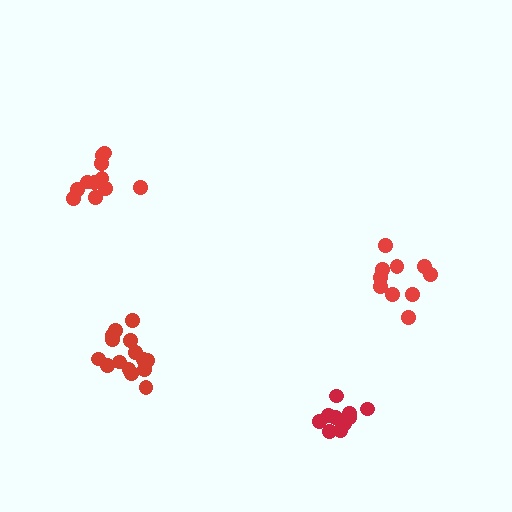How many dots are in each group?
Group 1: 15 dots, Group 2: 11 dots, Group 3: 10 dots, Group 4: 10 dots (46 total).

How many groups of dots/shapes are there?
There are 4 groups.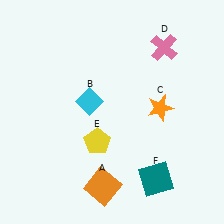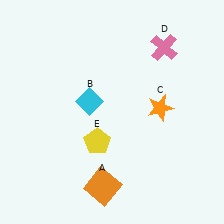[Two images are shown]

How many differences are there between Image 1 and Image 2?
There is 1 difference between the two images.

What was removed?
The teal square (F) was removed in Image 2.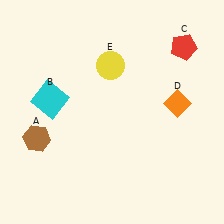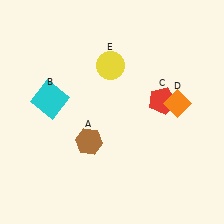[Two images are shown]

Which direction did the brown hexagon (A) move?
The brown hexagon (A) moved right.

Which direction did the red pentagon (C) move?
The red pentagon (C) moved down.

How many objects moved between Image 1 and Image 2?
2 objects moved between the two images.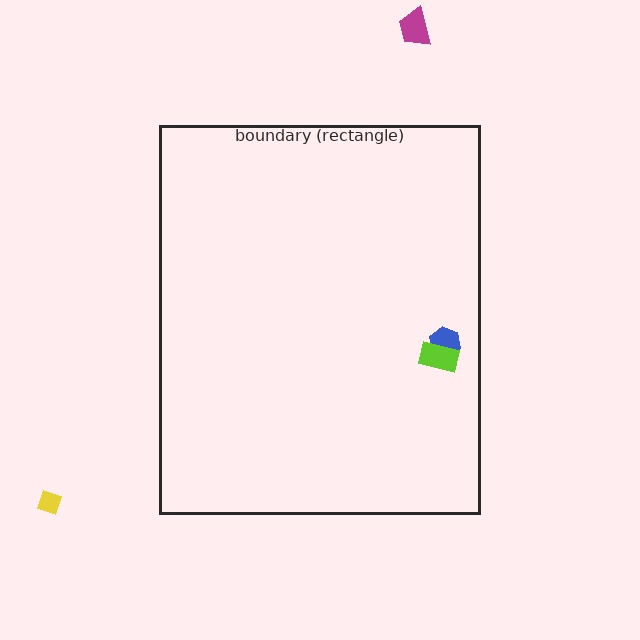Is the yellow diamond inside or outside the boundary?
Outside.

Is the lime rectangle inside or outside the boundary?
Inside.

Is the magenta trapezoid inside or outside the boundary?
Outside.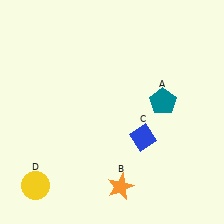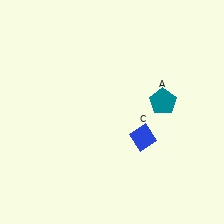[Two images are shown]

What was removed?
The yellow circle (D), the orange star (B) were removed in Image 2.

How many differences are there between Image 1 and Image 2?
There are 2 differences between the two images.